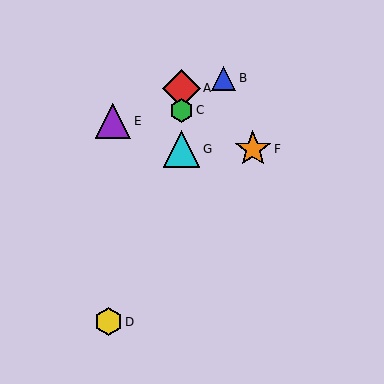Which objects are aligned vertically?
Objects A, C, G are aligned vertically.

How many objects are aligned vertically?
3 objects (A, C, G) are aligned vertically.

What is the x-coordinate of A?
Object A is at x≈181.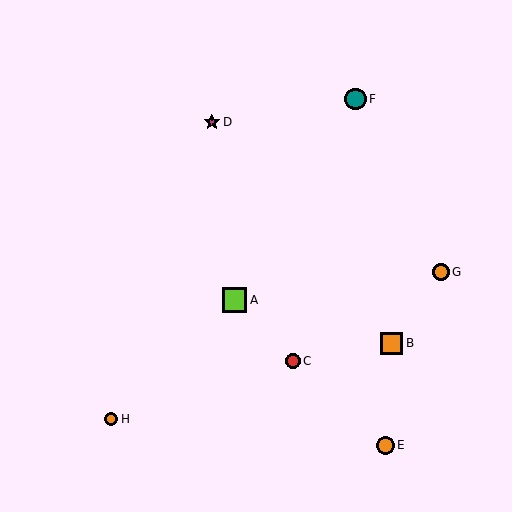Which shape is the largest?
The lime square (labeled A) is the largest.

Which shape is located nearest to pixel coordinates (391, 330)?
The orange square (labeled B) at (392, 343) is nearest to that location.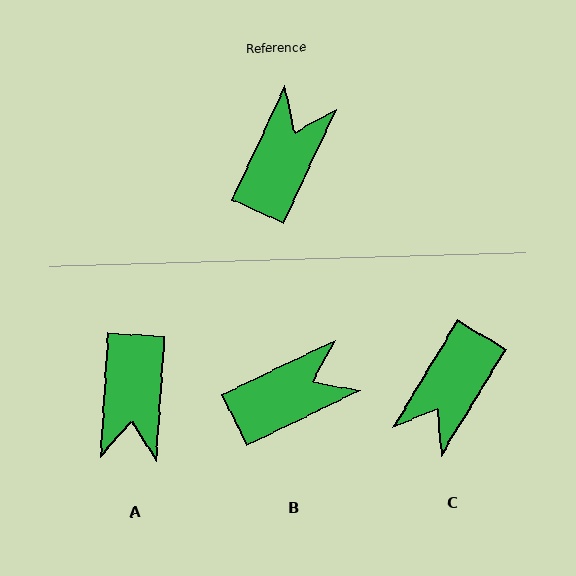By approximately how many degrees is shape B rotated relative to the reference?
Approximately 39 degrees clockwise.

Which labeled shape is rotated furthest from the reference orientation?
C, about 173 degrees away.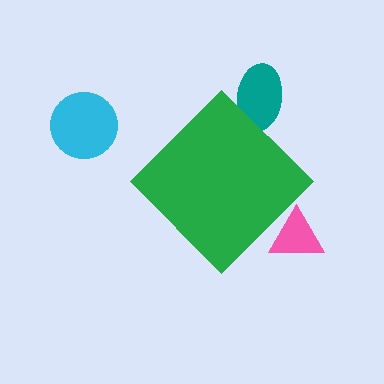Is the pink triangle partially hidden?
Yes, the pink triangle is partially hidden behind the green diamond.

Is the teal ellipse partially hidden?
Yes, the teal ellipse is partially hidden behind the green diamond.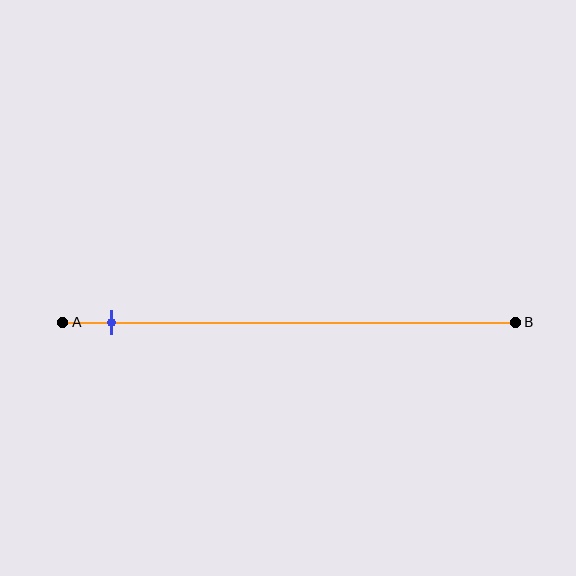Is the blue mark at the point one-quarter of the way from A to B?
No, the mark is at about 10% from A, not at the 25% one-quarter point.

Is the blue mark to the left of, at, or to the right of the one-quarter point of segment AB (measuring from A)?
The blue mark is to the left of the one-quarter point of segment AB.